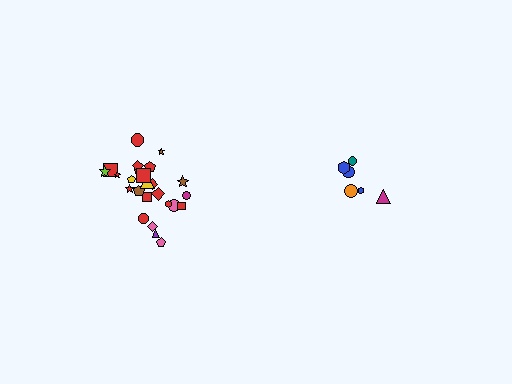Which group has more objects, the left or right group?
The left group.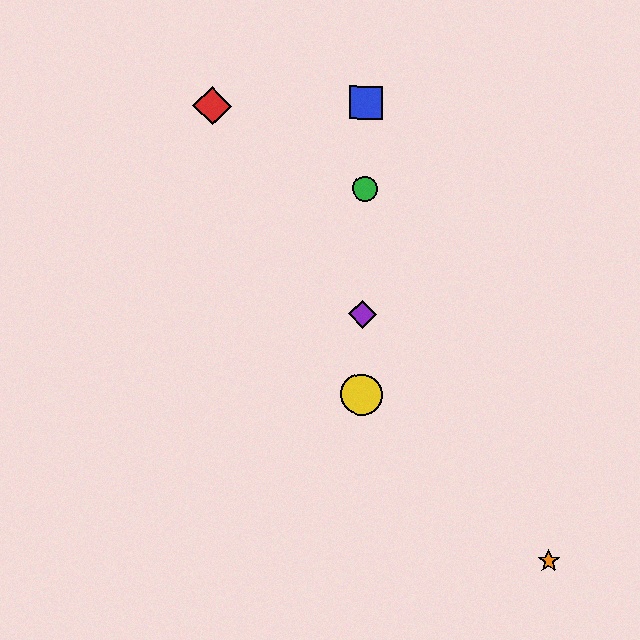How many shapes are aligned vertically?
4 shapes (the blue square, the green circle, the yellow circle, the purple diamond) are aligned vertically.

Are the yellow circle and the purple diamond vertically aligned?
Yes, both are at x≈362.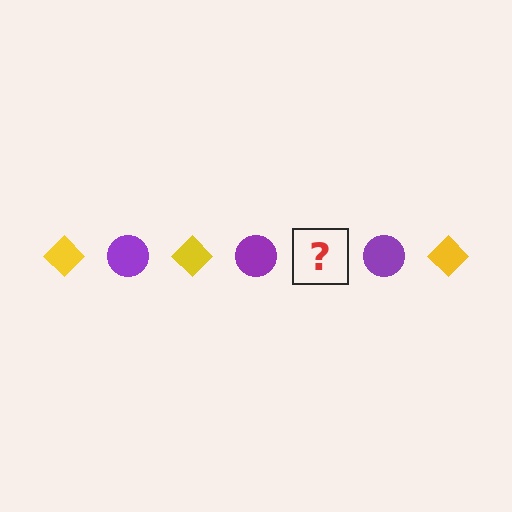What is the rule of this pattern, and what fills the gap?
The rule is that the pattern alternates between yellow diamond and purple circle. The gap should be filled with a yellow diamond.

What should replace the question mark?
The question mark should be replaced with a yellow diamond.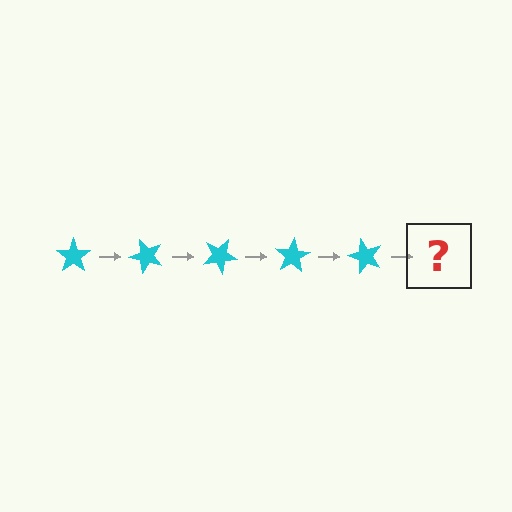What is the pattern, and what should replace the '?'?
The pattern is that the star rotates 50 degrees each step. The '?' should be a cyan star rotated 250 degrees.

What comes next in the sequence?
The next element should be a cyan star rotated 250 degrees.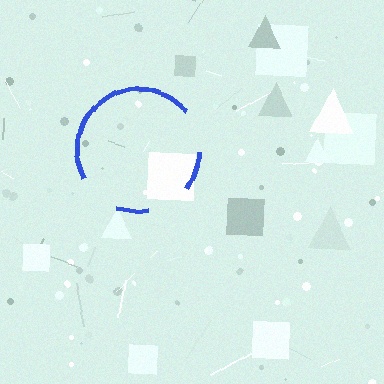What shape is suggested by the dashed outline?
The dashed outline suggests a circle.